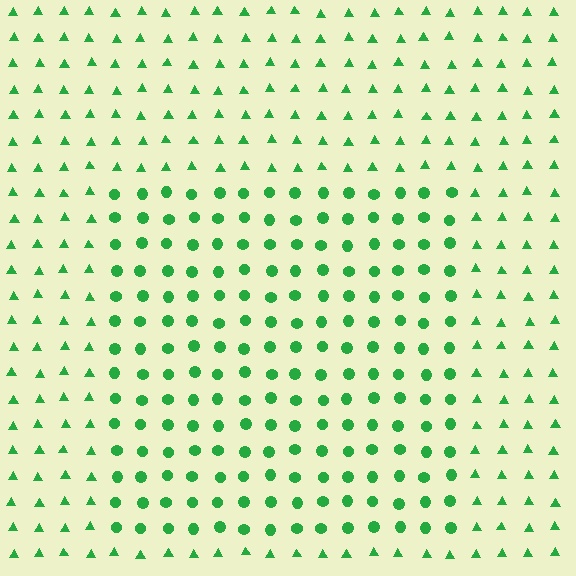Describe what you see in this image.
The image is filled with small green elements arranged in a uniform grid. A rectangle-shaped region contains circles, while the surrounding area contains triangles. The boundary is defined purely by the change in element shape.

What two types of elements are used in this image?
The image uses circles inside the rectangle region and triangles outside it.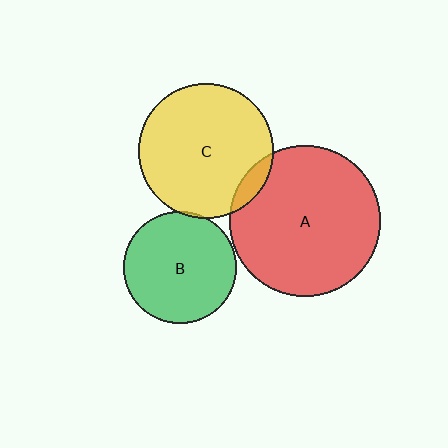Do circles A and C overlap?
Yes.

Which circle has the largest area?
Circle A (red).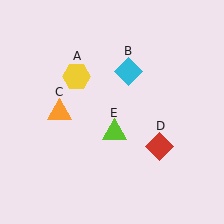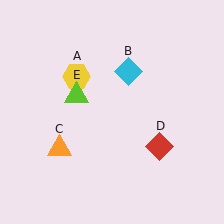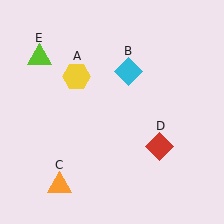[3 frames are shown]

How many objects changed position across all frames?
2 objects changed position: orange triangle (object C), lime triangle (object E).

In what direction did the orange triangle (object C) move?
The orange triangle (object C) moved down.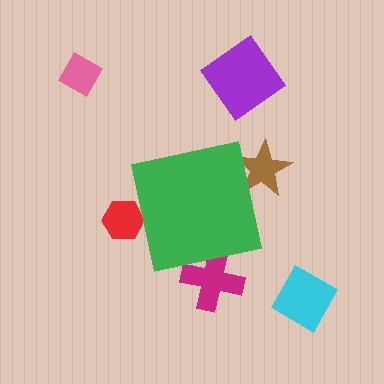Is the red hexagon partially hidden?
Yes, the red hexagon is partially hidden behind the green square.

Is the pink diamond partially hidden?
No, the pink diamond is fully visible.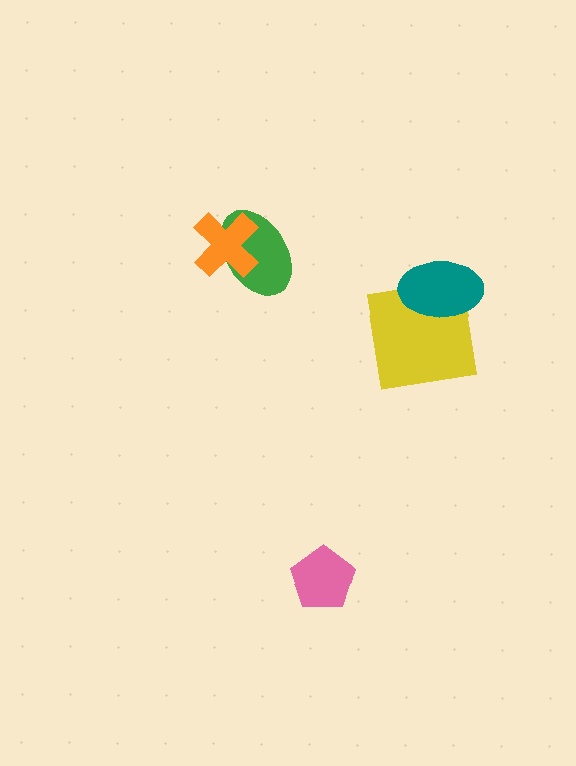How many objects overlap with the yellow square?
1 object overlaps with the yellow square.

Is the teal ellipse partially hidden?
No, no other shape covers it.